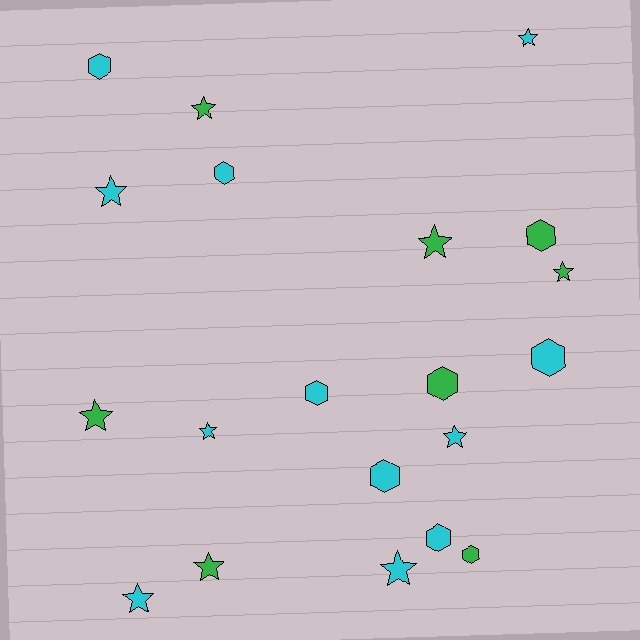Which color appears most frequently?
Cyan, with 12 objects.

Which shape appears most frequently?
Star, with 11 objects.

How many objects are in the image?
There are 20 objects.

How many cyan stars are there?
There are 6 cyan stars.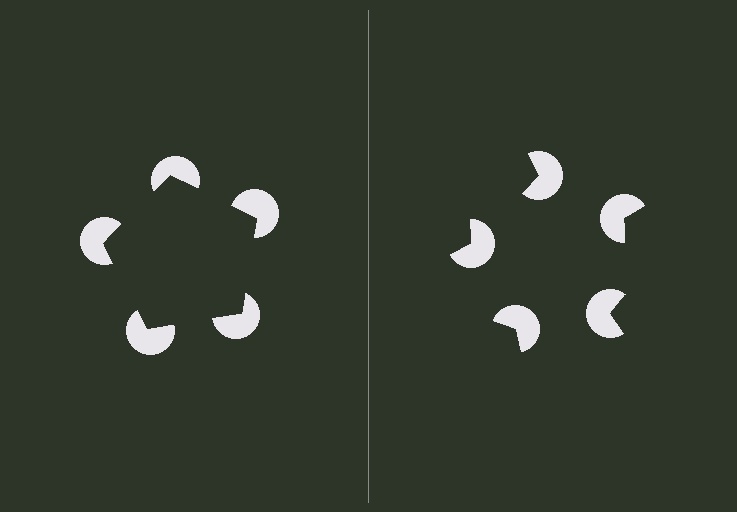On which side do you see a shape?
An illusory pentagon appears on the left side. On the right side the wedge cuts are rotated, so no coherent shape forms.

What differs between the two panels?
The pac-man discs are positioned identically on both sides; only the wedge orientations differ. On the left they align to a pentagon; on the right they are misaligned.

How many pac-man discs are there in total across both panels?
10 — 5 on each side.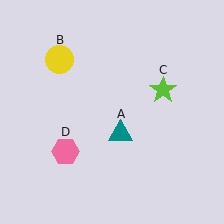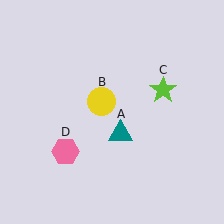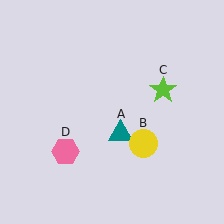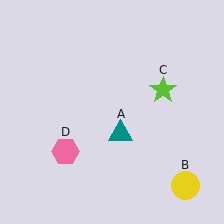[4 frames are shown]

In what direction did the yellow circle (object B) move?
The yellow circle (object B) moved down and to the right.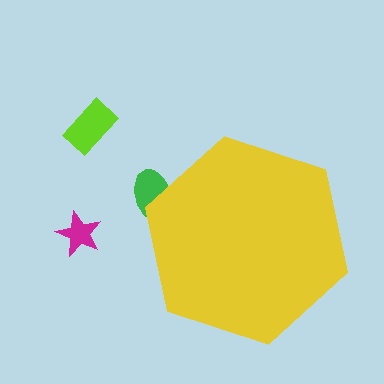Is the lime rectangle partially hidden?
No, the lime rectangle is fully visible.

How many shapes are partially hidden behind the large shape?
1 shape is partially hidden.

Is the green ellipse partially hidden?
Yes, the green ellipse is partially hidden behind the yellow hexagon.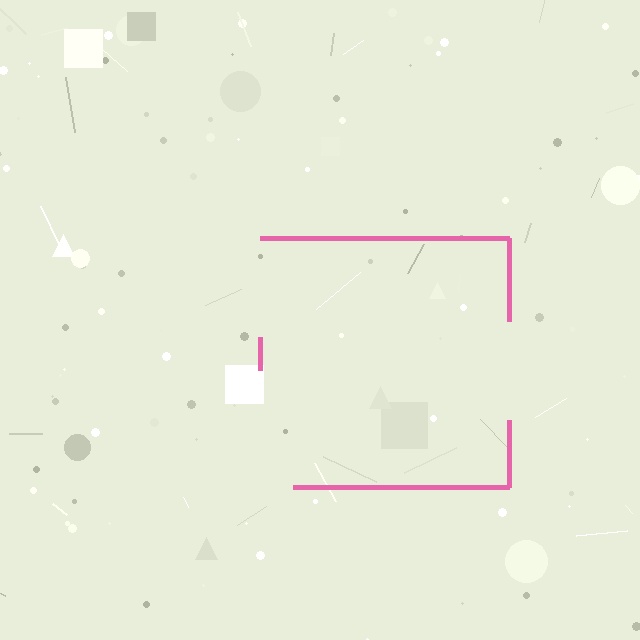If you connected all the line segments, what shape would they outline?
They would outline a square.